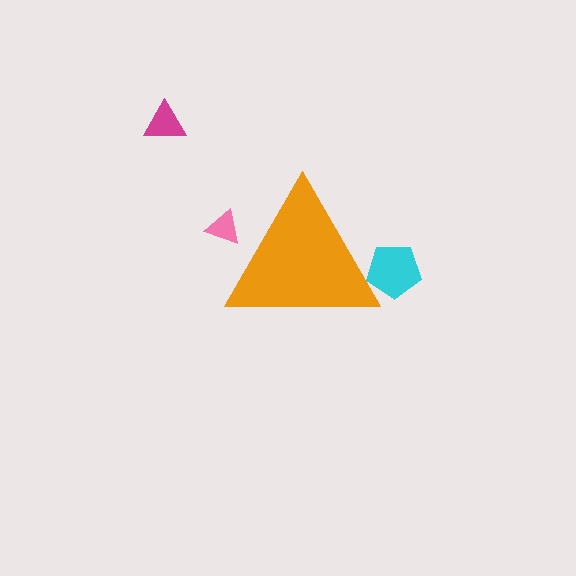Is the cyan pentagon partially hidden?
Yes, the cyan pentagon is partially hidden behind the orange triangle.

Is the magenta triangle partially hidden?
No, the magenta triangle is fully visible.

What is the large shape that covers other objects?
An orange triangle.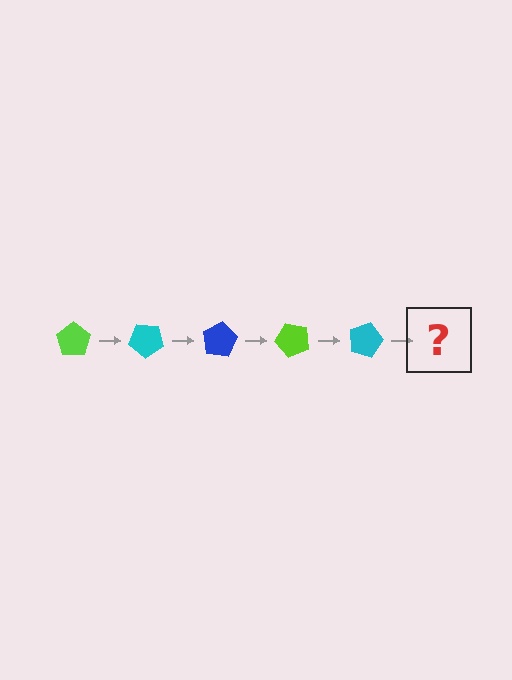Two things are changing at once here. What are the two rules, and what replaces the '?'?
The two rules are that it rotates 40 degrees each step and the color cycles through lime, cyan, and blue. The '?' should be a blue pentagon, rotated 200 degrees from the start.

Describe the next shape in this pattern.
It should be a blue pentagon, rotated 200 degrees from the start.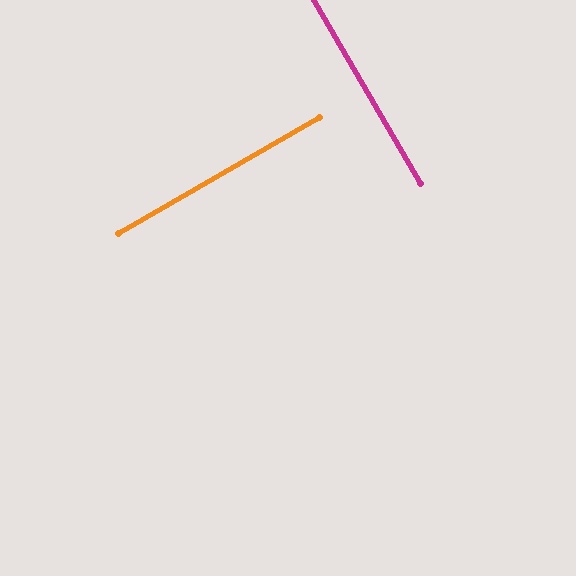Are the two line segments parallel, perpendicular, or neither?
Perpendicular — they meet at approximately 90°.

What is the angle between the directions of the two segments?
Approximately 90 degrees.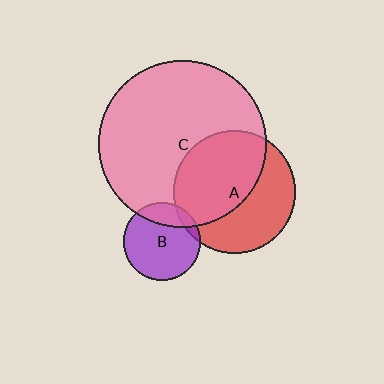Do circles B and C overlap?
Yes.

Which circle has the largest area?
Circle C (pink).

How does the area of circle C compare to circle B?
Approximately 4.7 times.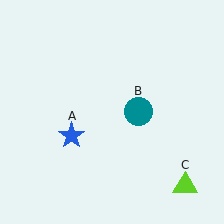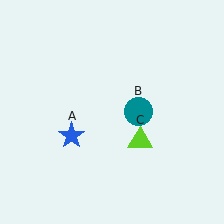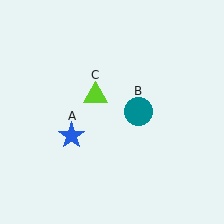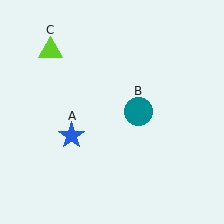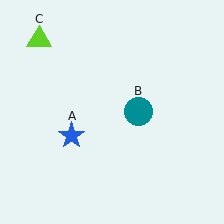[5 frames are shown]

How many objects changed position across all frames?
1 object changed position: lime triangle (object C).